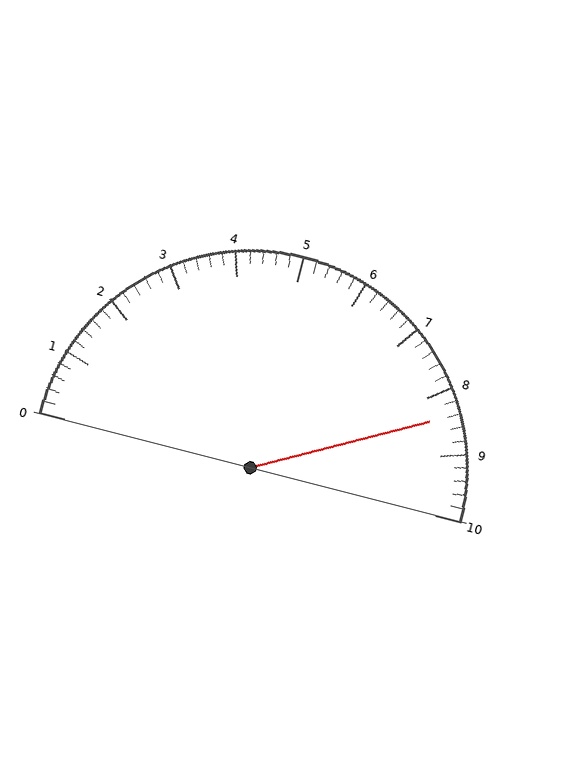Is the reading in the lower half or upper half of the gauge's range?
The reading is in the upper half of the range (0 to 10).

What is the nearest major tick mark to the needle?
The nearest major tick mark is 8.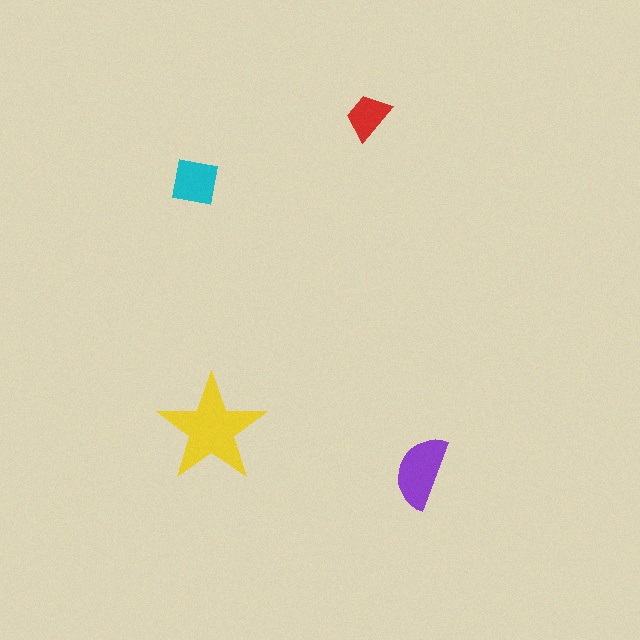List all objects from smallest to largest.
The red trapezoid, the cyan square, the purple semicircle, the yellow star.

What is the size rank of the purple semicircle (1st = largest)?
2nd.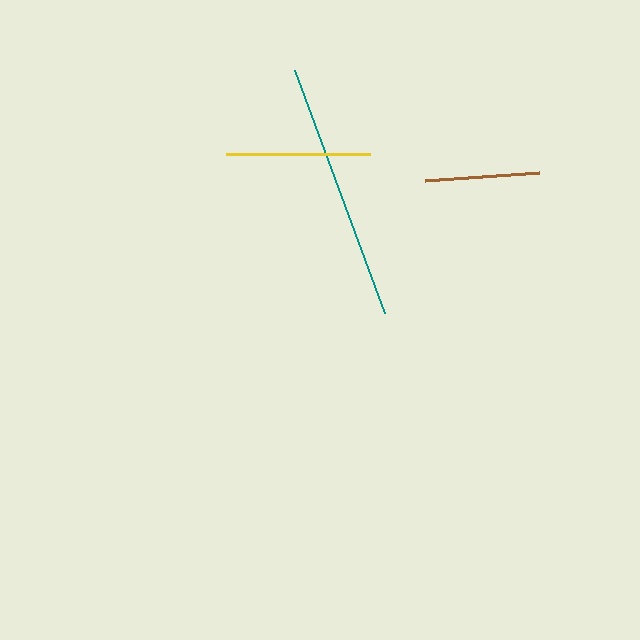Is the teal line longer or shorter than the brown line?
The teal line is longer than the brown line.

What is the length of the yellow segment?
The yellow segment is approximately 144 pixels long.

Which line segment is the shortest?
The brown line is the shortest at approximately 114 pixels.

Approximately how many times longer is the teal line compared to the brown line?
The teal line is approximately 2.3 times the length of the brown line.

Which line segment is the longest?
The teal line is the longest at approximately 259 pixels.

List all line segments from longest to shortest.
From longest to shortest: teal, yellow, brown.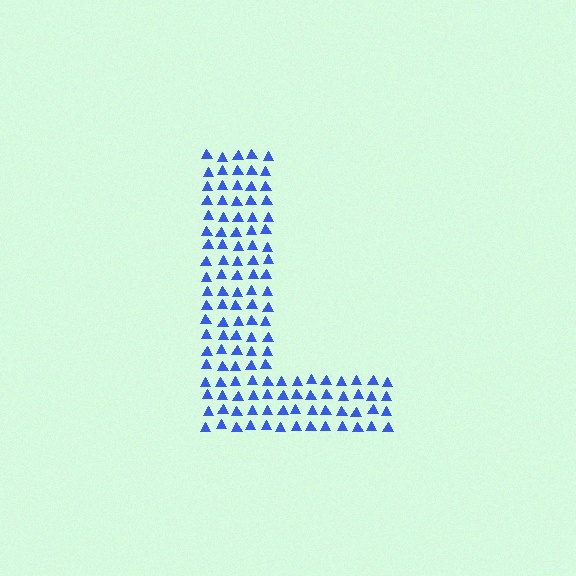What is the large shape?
The large shape is the letter L.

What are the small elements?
The small elements are triangles.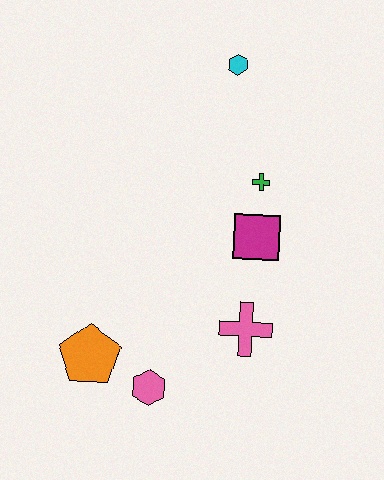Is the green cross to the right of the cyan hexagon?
Yes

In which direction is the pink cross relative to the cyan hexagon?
The pink cross is below the cyan hexagon.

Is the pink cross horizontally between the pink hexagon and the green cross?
Yes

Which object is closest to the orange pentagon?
The pink hexagon is closest to the orange pentagon.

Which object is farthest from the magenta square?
The orange pentagon is farthest from the magenta square.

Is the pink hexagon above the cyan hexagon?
No